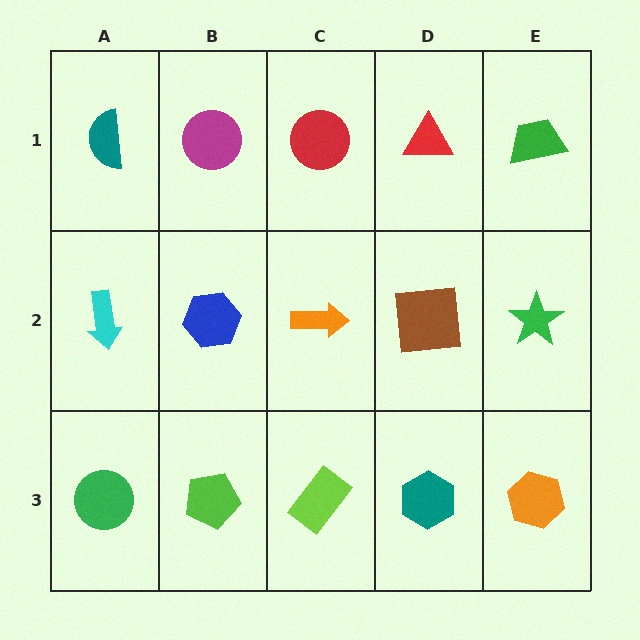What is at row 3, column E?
An orange hexagon.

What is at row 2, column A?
A cyan arrow.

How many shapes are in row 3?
5 shapes.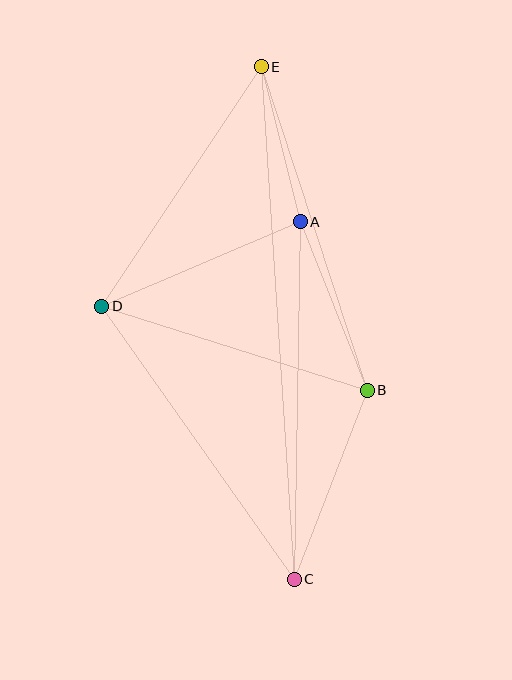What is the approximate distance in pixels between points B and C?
The distance between B and C is approximately 203 pixels.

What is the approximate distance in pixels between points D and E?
The distance between D and E is approximately 288 pixels.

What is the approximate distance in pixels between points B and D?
The distance between B and D is approximately 278 pixels.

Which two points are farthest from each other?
Points C and E are farthest from each other.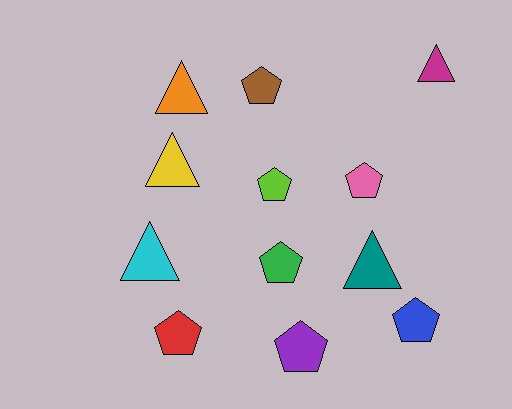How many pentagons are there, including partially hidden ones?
There are 7 pentagons.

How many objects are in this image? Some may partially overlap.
There are 12 objects.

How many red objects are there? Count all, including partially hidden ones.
There is 1 red object.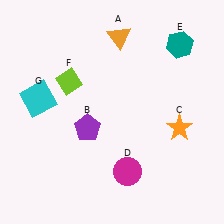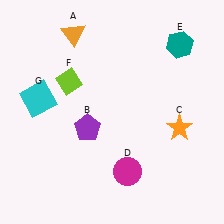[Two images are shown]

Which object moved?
The orange triangle (A) moved left.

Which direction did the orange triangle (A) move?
The orange triangle (A) moved left.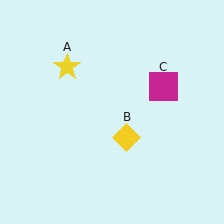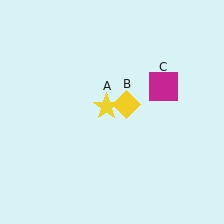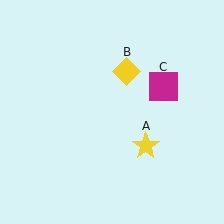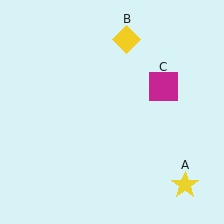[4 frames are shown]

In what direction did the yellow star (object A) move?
The yellow star (object A) moved down and to the right.